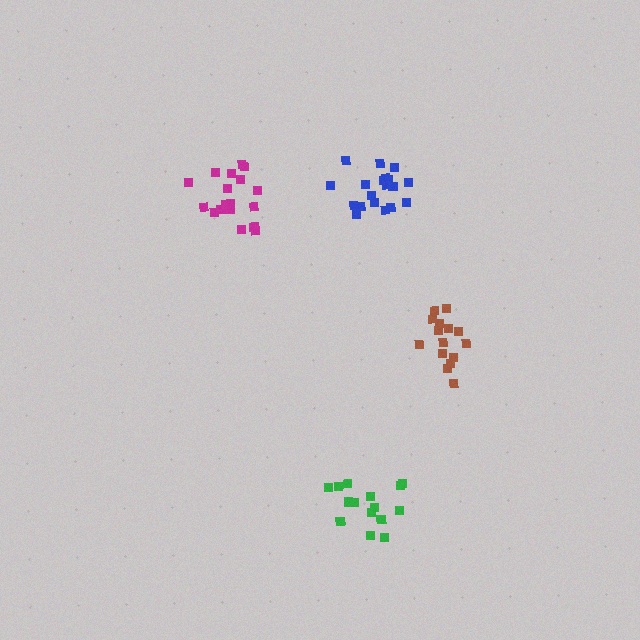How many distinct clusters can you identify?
There are 4 distinct clusters.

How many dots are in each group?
Group 1: 15 dots, Group 2: 18 dots, Group 3: 19 dots, Group 4: 15 dots (67 total).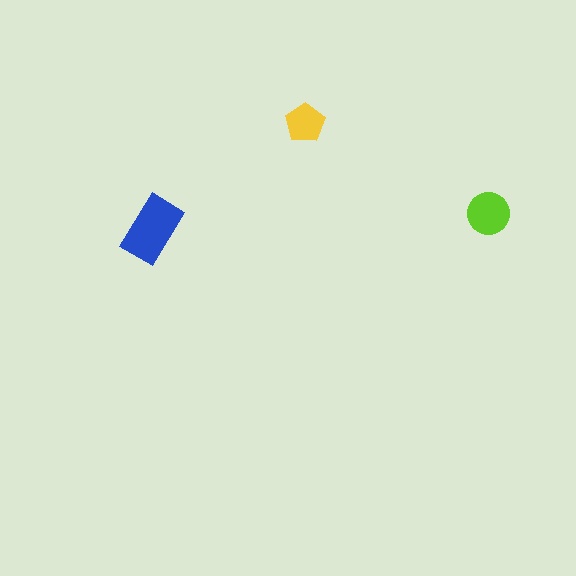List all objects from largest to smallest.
The blue rectangle, the lime circle, the yellow pentagon.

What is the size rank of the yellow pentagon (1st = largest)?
3rd.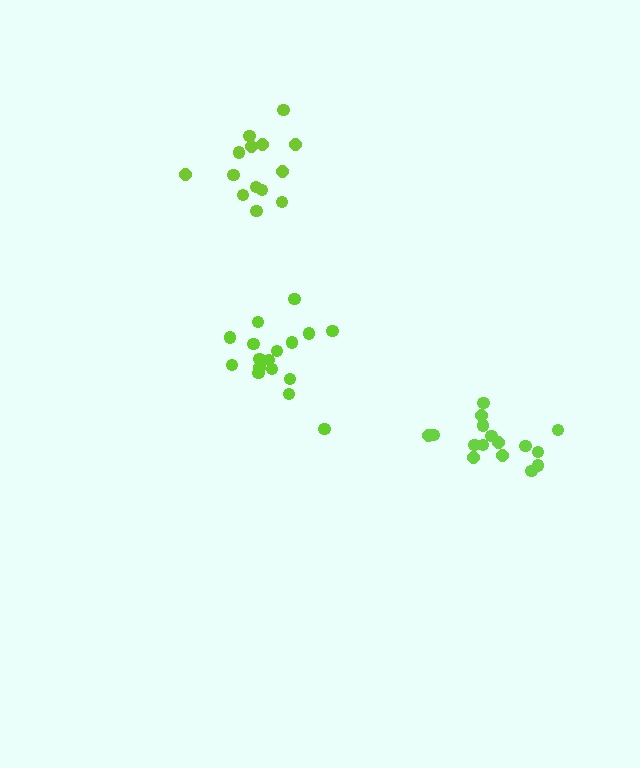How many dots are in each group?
Group 1: 17 dots, Group 2: 14 dots, Group 3: 16 dots (47 total).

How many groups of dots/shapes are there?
There are 3 groups.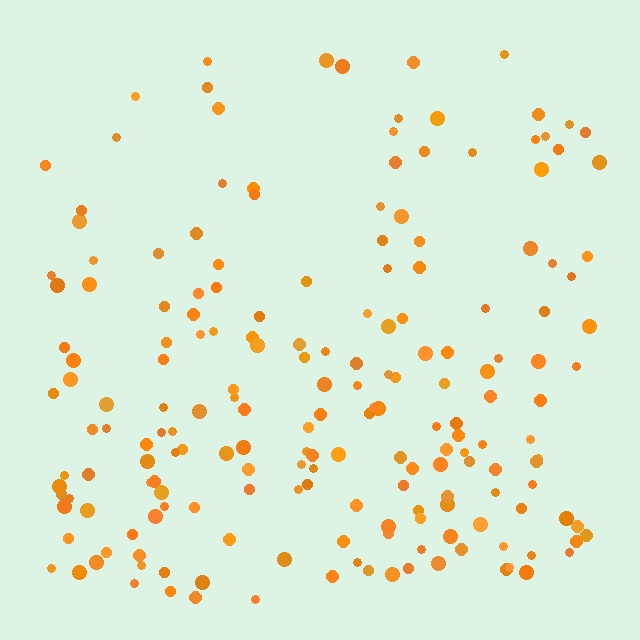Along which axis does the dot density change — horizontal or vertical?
Vertical.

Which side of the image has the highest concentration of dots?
The bottom.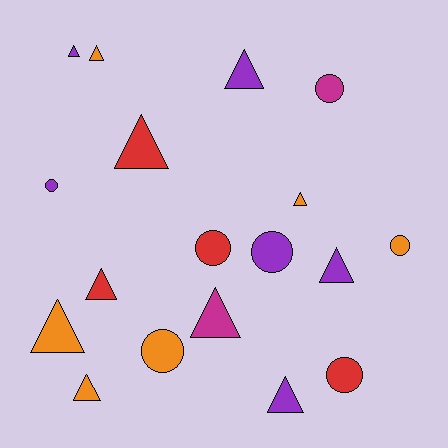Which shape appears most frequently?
Triangle, with 11 objects.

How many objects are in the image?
There are 18 objects.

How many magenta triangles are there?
There is 1 magenta triangle.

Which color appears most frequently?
Purple, with 6 objects.